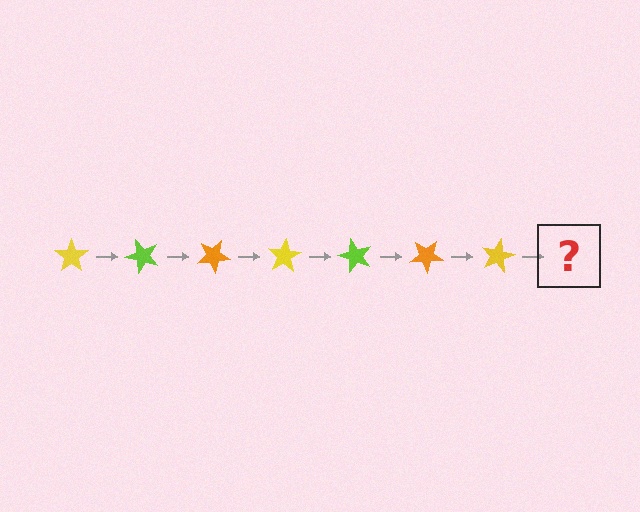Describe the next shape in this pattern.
It should be a lime star, rotated 350 degrees from the start.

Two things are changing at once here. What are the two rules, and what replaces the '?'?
The two rules are that it rotates 50 degrees each step and the color cycles through yellow, lime, and orange. The '?' should be a lime star, rotated 350 degrees from the start.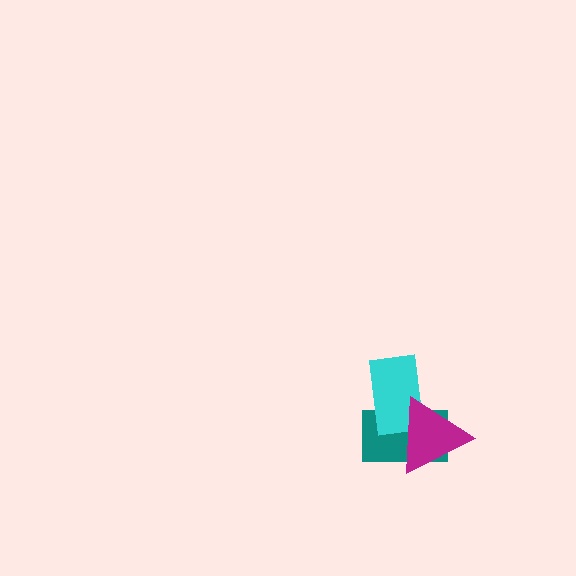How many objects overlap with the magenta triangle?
2 objects overlap with the magenta triangle.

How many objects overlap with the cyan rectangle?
2 objects overlap with the cyan rectangle.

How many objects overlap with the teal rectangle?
2 objects overlap with the teal rectangle.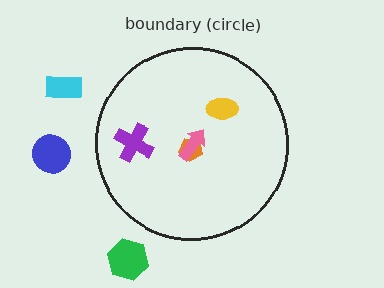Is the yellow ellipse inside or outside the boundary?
Inside.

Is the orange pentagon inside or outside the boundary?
Inside.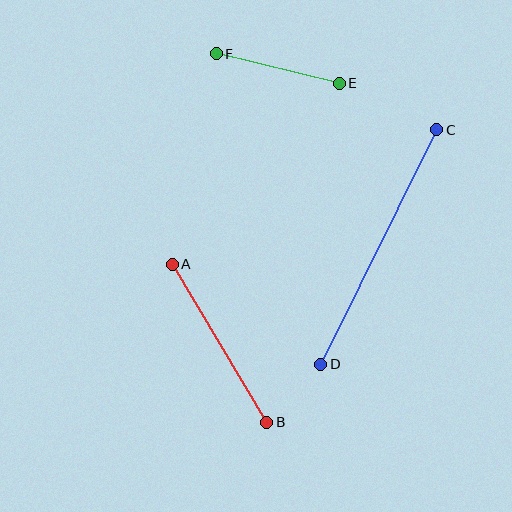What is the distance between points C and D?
The distance is approximately 261 pixels.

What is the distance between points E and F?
The distance is approximately 127 pixels.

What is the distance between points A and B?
The distance is approximately 184 pixels.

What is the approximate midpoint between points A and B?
The midpoint is at approximately (220, 343) pixels.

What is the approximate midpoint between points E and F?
The midpoint is at approximately (278, 69) pixels.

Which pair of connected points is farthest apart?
Points C and D are farthest apart.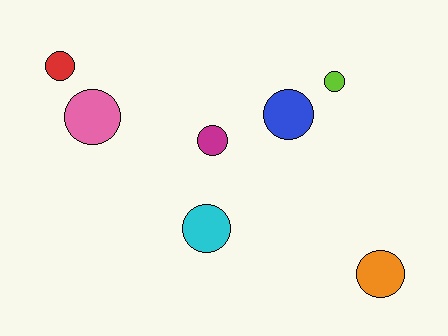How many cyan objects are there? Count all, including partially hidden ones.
There is 1 cyan object.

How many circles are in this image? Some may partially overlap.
There are 7 circles.